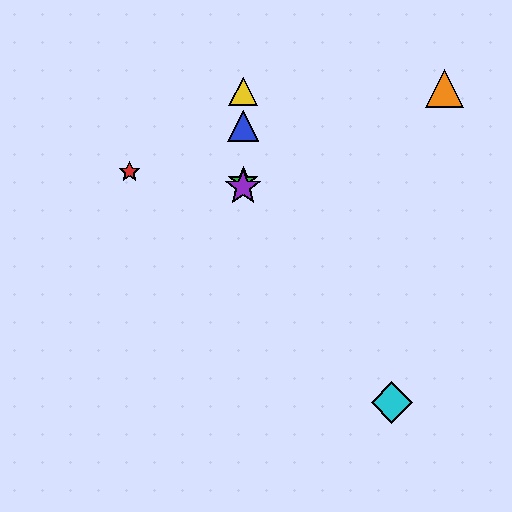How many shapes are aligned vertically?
4 shapes (the blue triangle, the green star, the yellow triangle, the purple star) are aligned vertically.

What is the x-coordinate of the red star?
The red star is at x≈130.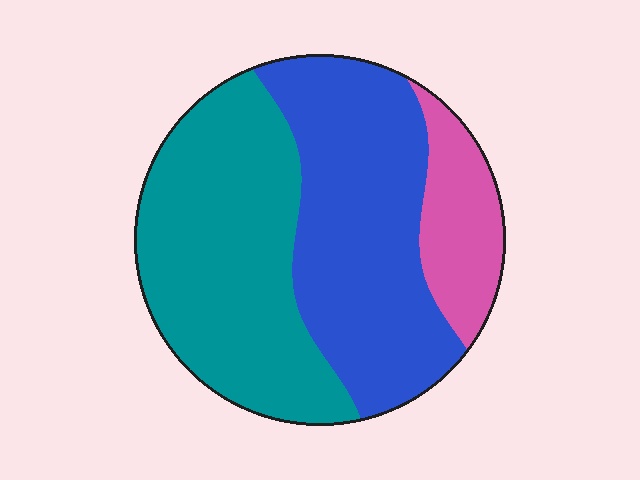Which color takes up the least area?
Pink, at roughly 15%.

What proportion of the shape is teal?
Teal covers about 45% of the shape.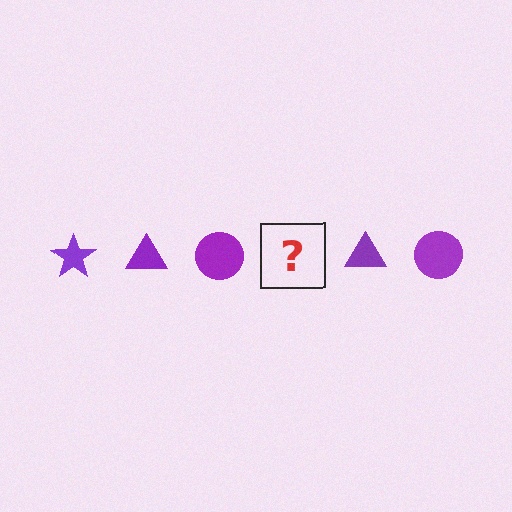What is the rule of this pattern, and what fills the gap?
The rule is that the pattern cycles through star, triangle, circle shapes in purple. The gap should be filled with a purple star.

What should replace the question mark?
The question mark should be replaced with a purple star.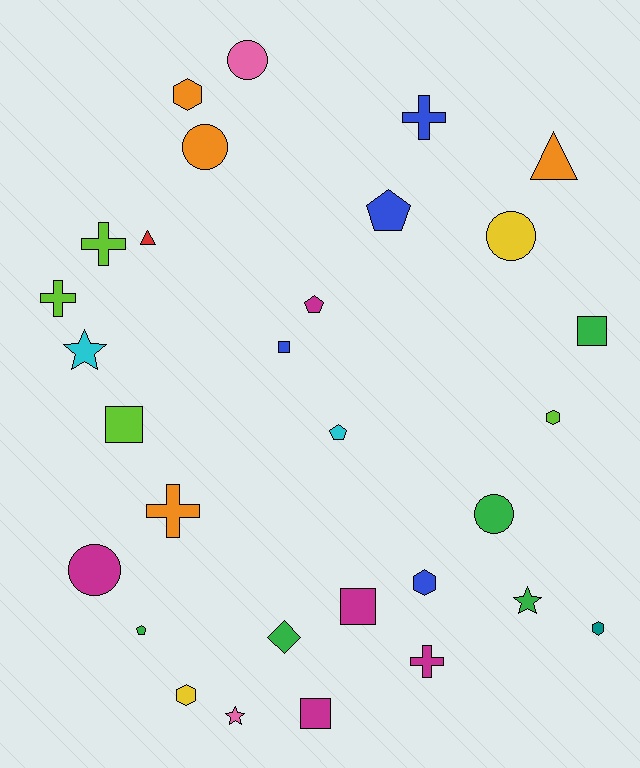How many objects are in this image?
There are 30 objects.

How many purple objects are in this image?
There are no purple objects.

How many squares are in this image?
There are 5 squares.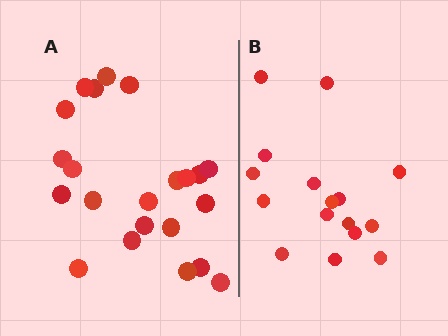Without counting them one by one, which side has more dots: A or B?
Region A (the left region) has more dots.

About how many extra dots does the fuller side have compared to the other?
Region A has about 6 more dots than region B.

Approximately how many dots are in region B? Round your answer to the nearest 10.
About 20 dots. (The exact count is 16, which rounds to 20.)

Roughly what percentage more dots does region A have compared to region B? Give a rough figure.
About 40% more.